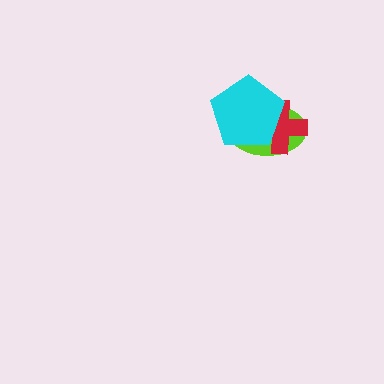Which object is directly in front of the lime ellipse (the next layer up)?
The red cross is directly in front of the lime ellipse.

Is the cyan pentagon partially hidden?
No, no other shape covers it.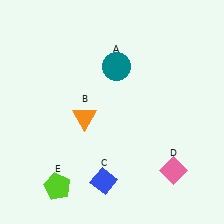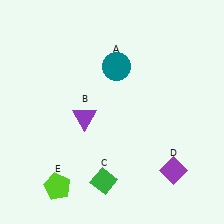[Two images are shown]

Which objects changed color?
B changed from orange to purple. C changed from blue to green. D changed from pink to purple.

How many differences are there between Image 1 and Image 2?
There are 3 differences between the two images.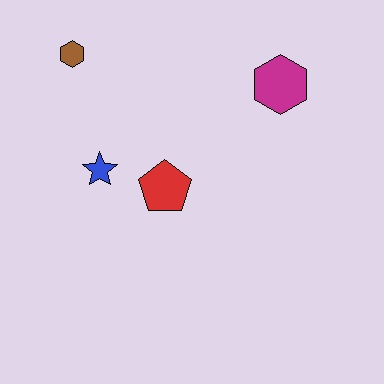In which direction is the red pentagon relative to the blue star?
The red pentagon is to the right of the blue star.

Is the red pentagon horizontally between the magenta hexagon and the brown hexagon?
Yes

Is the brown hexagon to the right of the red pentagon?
No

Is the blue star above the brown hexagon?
No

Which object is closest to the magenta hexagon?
The red pentagon is closest to the magenta hexagon.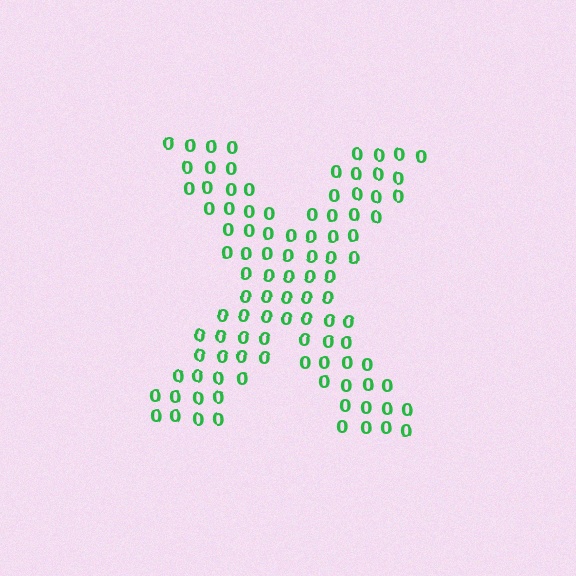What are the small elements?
The small elements are digit 0's.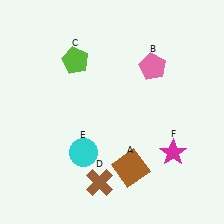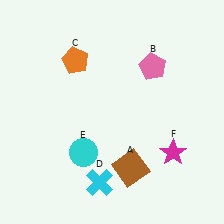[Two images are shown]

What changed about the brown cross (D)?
In Image 1, D is brown. In Image 2, it changed to cyan.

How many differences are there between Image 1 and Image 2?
There are 2 differences between the two images.